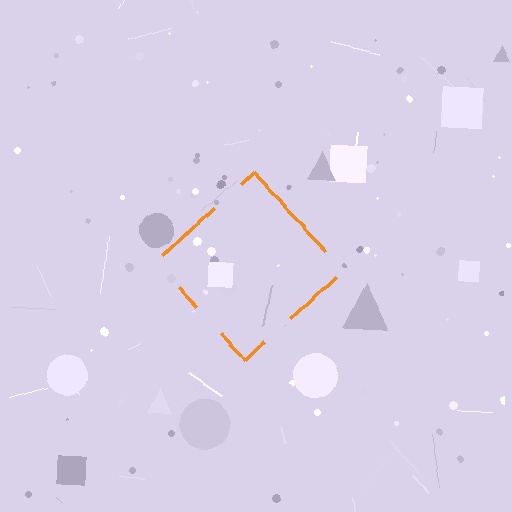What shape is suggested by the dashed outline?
The dashed outline suggests a diamond.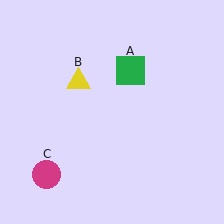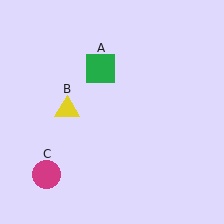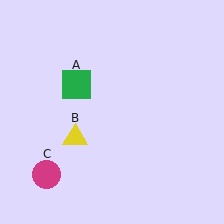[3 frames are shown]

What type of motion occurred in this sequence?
The green square (object A), yellow triangle (object B) rotated counterclockwise around the center of the scene.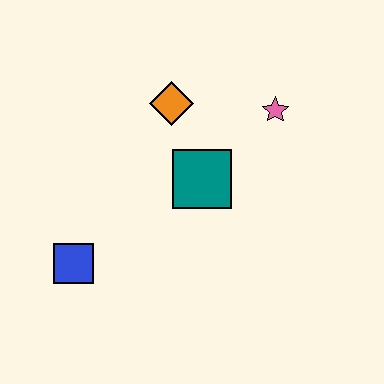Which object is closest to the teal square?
The orange diamond is closest to the teal square.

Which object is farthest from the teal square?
The blue square is farthest from the teal square.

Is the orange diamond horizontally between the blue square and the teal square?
Yes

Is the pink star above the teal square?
Yes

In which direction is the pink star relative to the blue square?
The pink star is to the right of the blue square.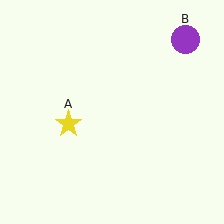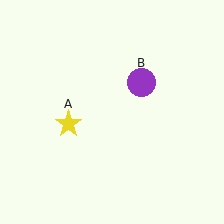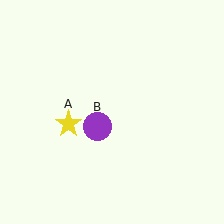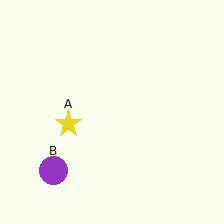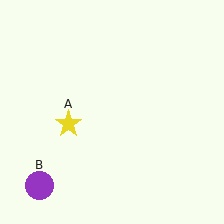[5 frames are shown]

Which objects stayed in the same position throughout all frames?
Yellow star (object A) remained stationary.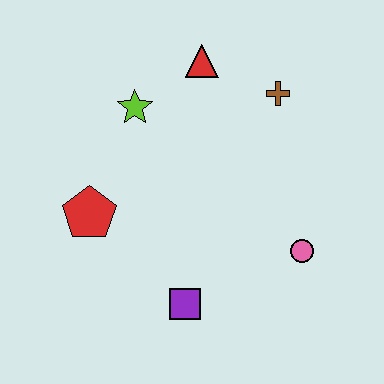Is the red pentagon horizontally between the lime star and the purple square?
No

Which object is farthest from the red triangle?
The purple square is farthest from the red triangle.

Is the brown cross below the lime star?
No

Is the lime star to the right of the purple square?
No